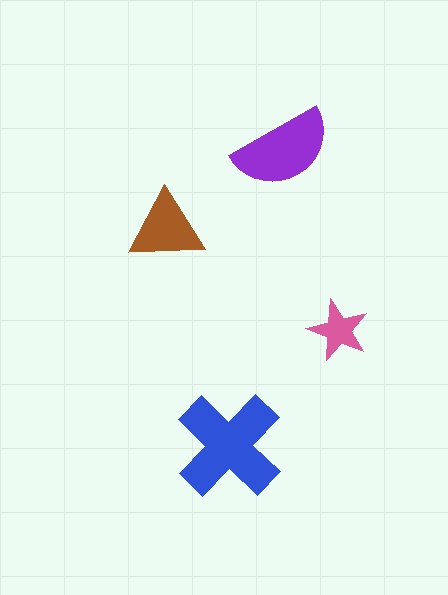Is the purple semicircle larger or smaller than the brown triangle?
Larger.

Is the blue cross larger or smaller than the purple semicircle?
Larger.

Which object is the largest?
The blue cross.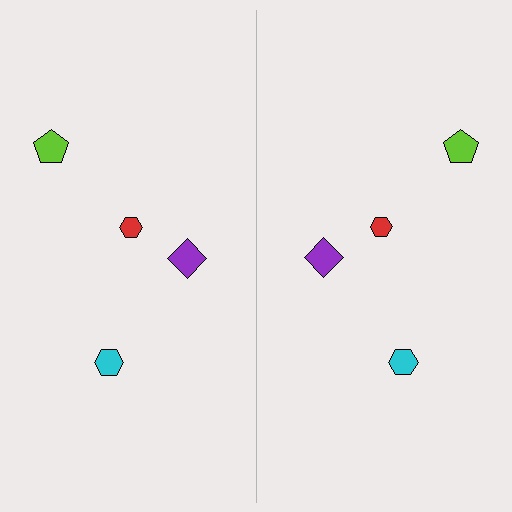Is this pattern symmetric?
Yes, this pattern has bilateral (reflection) symmetry.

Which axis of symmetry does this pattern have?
The pattern has a vertical axis of symmetry running through the center of the image.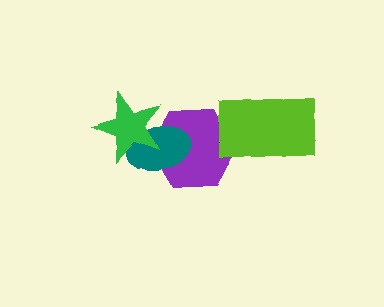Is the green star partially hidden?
No, no other shape covers it.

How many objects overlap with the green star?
2 objects overlap with the green star.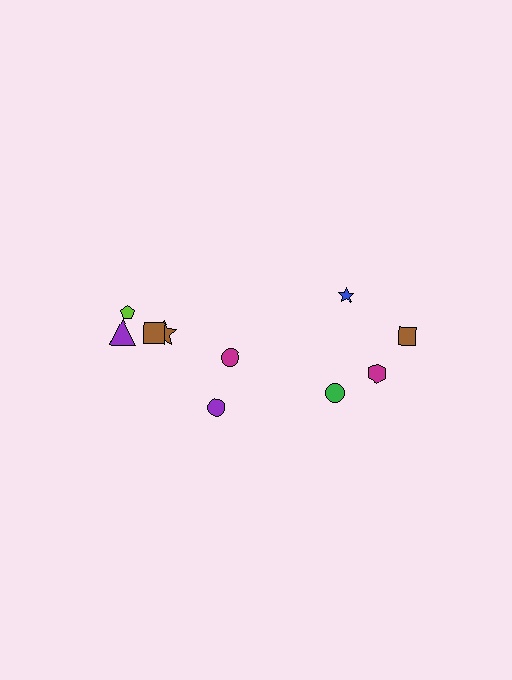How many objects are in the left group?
There are 6 objects.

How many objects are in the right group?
There are 4 objects.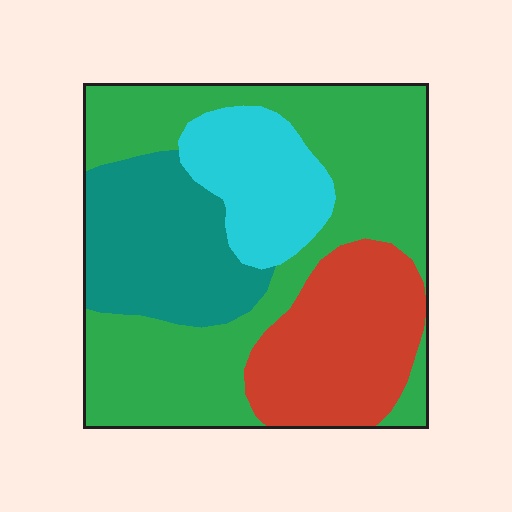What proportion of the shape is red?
Red takes up about one fifth (1/5) of the shape.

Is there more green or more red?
Green.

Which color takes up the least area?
Cyan, at roughly 15%.